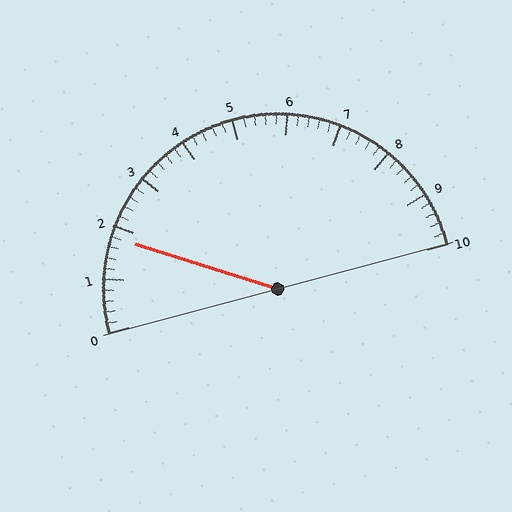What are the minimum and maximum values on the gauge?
The gauge ranges from 0 to 10.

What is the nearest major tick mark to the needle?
The nearest major tick mark is 2.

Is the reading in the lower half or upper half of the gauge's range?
The reading is in the lower half of the range (0 to 10).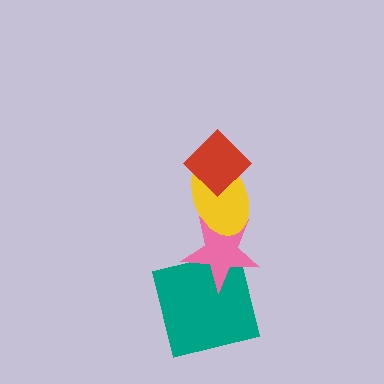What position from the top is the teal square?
The teal square is 4th from the top.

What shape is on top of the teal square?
The pink star is on top of the teal square.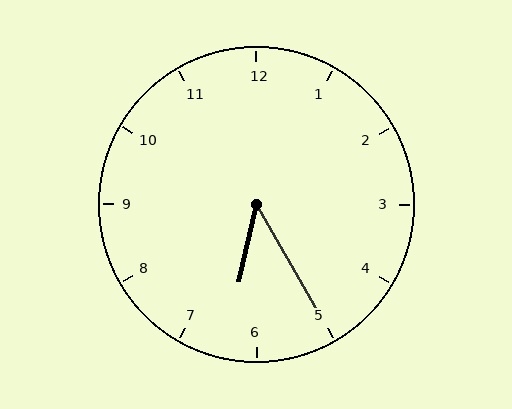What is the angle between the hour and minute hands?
Approximately 42 degrees.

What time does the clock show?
6:25.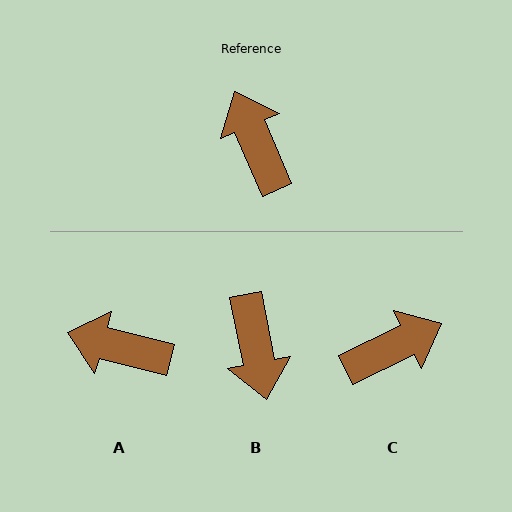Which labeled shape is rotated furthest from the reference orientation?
B, about 168 degrees away.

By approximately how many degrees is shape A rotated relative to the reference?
Approximately 52 degrees counter-clockwise.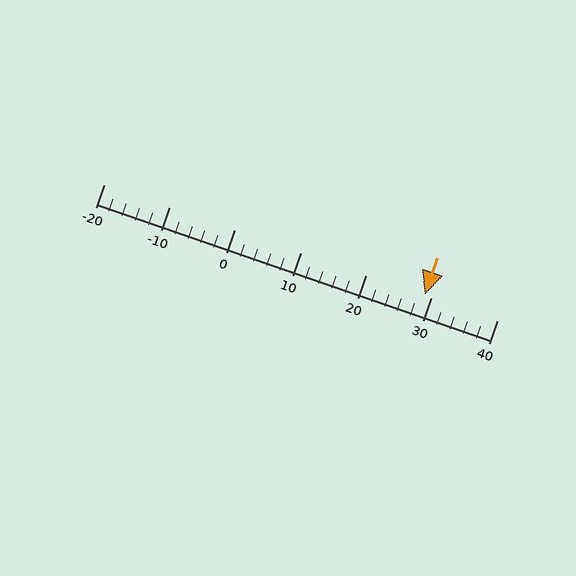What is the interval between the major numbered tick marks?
The major tick marks are spaced 10 units apart.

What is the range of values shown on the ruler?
The ruler shows values from -20 to 40.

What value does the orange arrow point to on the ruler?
The orange arrow points to approximately 29.